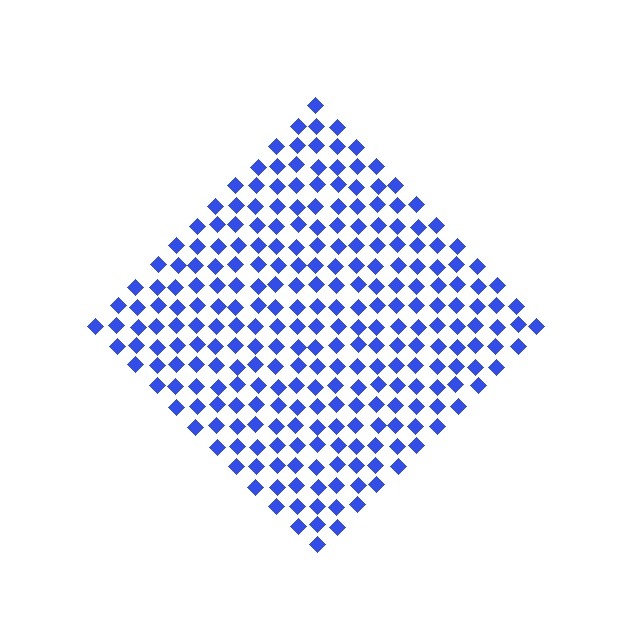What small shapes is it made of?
It is made of small diamonds.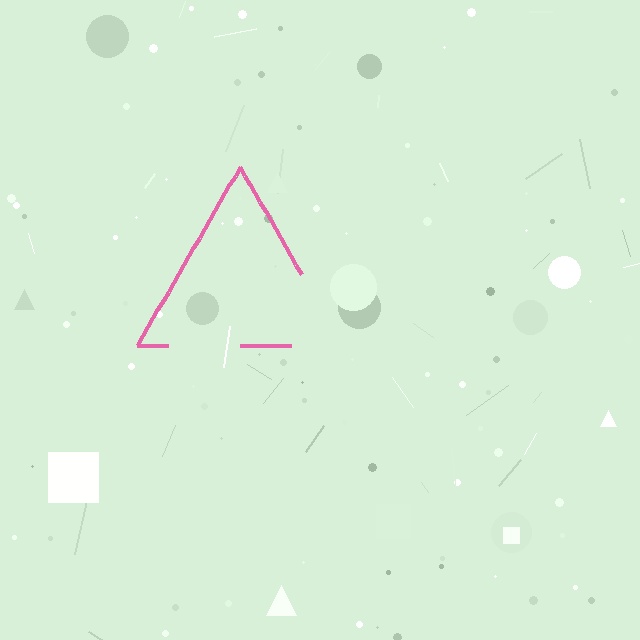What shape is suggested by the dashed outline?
The dashed outline suggests a triangle.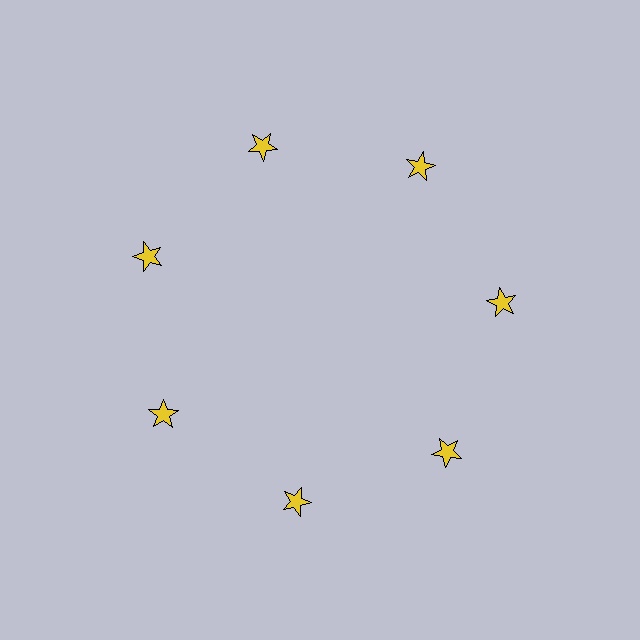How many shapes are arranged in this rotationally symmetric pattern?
There are 7 shapes, arranged in 7 groups of 1.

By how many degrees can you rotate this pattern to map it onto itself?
The pattern maps onto itself every 51 degrees of rotation.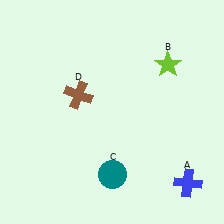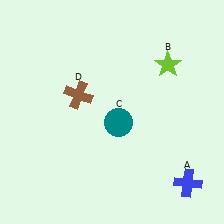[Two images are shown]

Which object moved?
The teal circle (C) moved up.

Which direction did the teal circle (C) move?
The teal circle (C) moved up.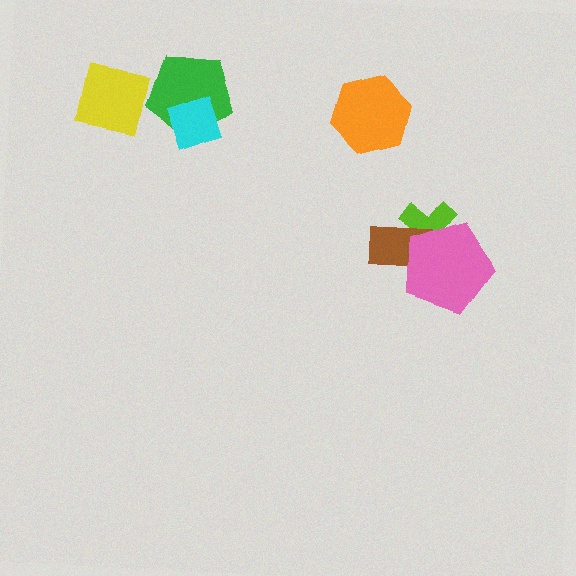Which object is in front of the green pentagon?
The cyan diamond is in front of the green pentagon.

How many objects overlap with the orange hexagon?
0 objects overlap with the orange hexagon.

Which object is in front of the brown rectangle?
The pink pentagon is in front of the brown rectangle.